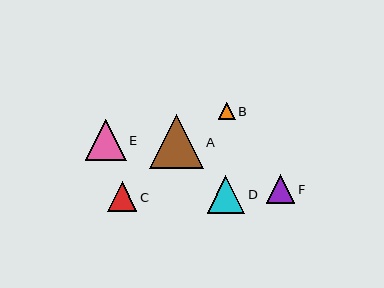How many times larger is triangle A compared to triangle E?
Triangle A is approximately 1.3 times the size of triangle E.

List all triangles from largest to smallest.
From largest to smallest: A, E, D, C, F, B.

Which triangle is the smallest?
Triangle B is the smallest with a size of approximately 17 pixels.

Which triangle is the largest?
Triangle A is the largest with a size of approximately 54 pixels.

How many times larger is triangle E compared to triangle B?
Triangle E is approximately 2.4 times the size of triangle B.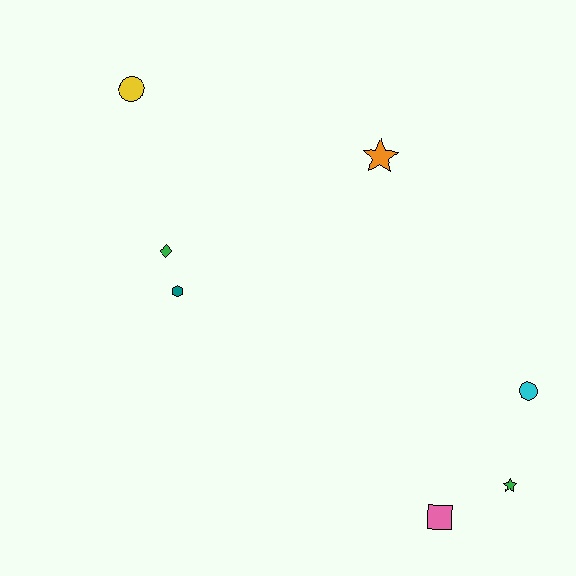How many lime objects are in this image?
There are no lime objects.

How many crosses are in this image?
There are no crosses.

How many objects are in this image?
There are 7 objects.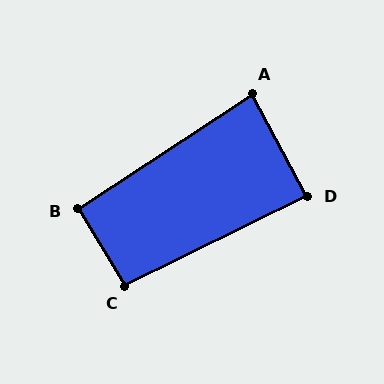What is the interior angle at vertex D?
Approximately 88 degrees (approximately right).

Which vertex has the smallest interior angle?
A, at approximately 85 degrees.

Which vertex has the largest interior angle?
C, at approximately 95 degrees.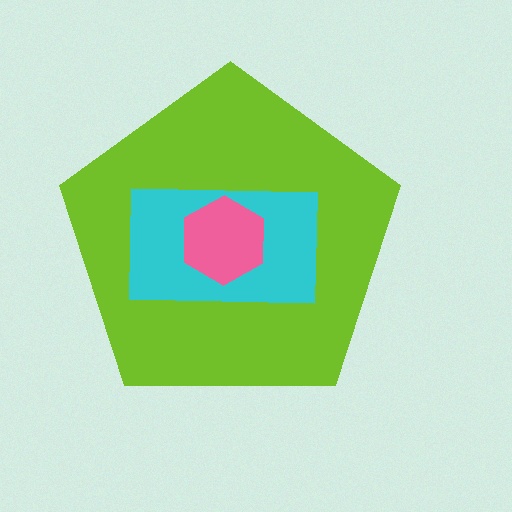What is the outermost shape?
The lime pentagon.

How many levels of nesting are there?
3.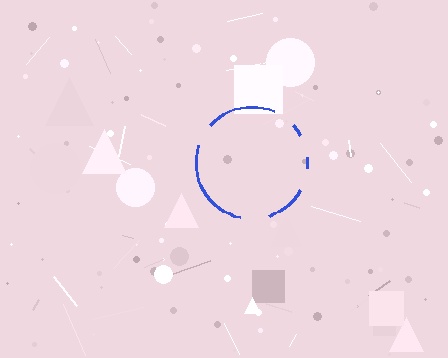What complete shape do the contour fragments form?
The contour fragments form a circle.